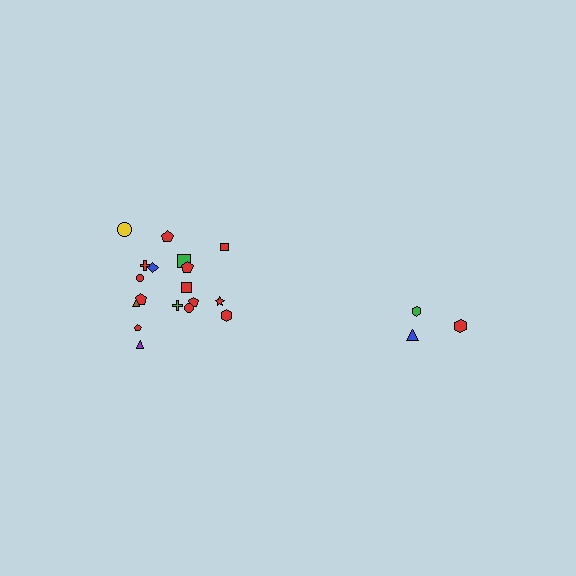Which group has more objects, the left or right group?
The left group.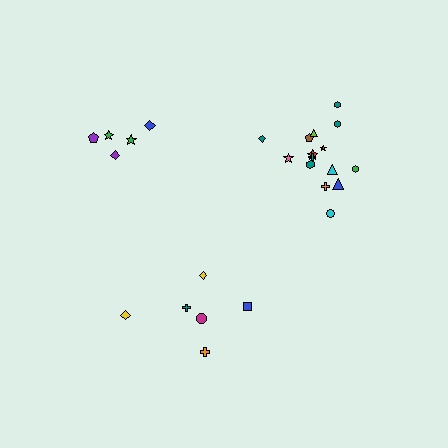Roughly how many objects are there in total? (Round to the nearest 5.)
Roughly 25 objects in total.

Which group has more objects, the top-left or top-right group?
The top-right group.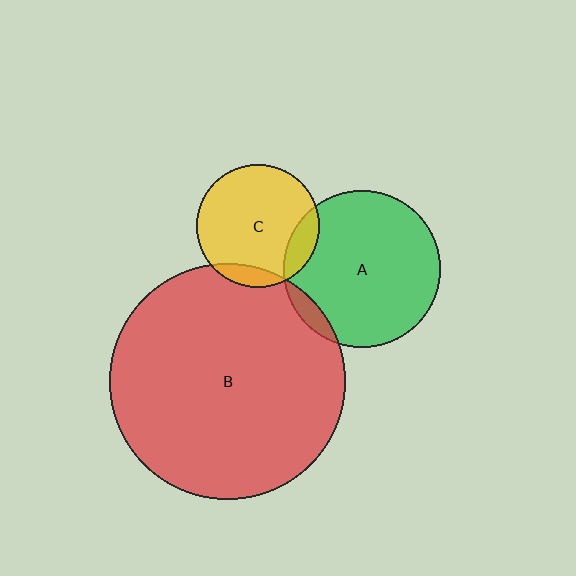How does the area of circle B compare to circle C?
Approximately 3.7 times.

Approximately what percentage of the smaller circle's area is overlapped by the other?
Approximately 10%.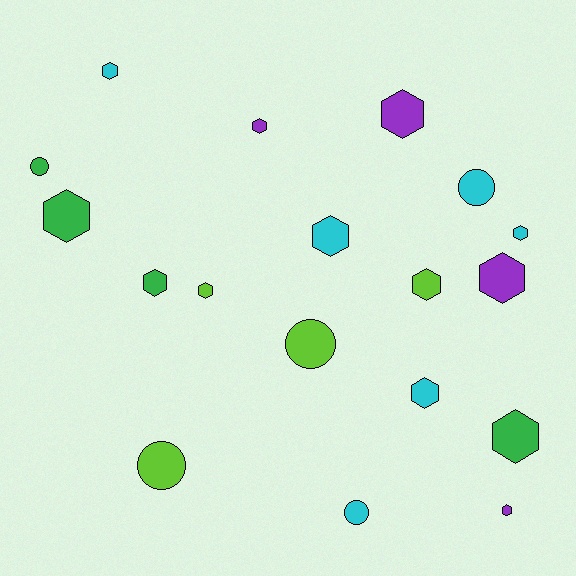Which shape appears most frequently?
Hexagon, with 13 objects.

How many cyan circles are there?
There are 2 cyan circles.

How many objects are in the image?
There are 18 objects.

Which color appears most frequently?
Cyan, with 6 objects.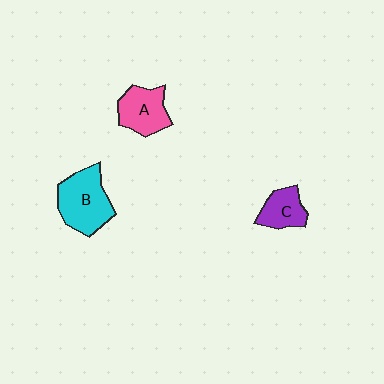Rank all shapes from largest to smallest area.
From largest to smallest: B (cyan), A (pink), C (purple).